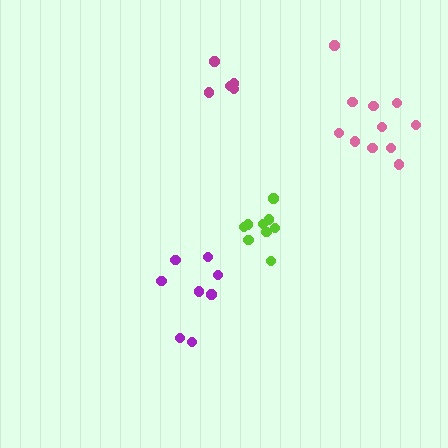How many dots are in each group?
Group 1: 9 dots, Group 2: 8 dots, Group 3: 11 dots, Group 4: 5 dots (33 total).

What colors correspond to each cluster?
The clusters are colored: lime, purple, pink, magenta.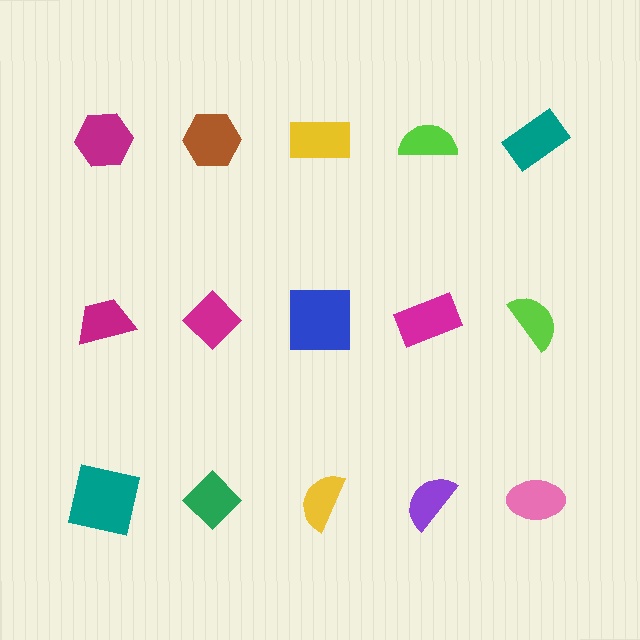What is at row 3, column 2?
A green diamond.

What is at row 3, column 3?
A yellow semicircle.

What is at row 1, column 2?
A brown hexagon.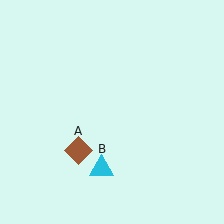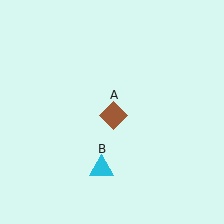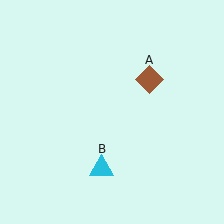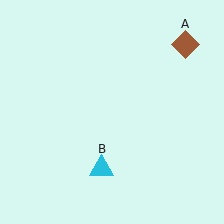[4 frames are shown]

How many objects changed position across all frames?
1 object changed position: brown diamond (object A).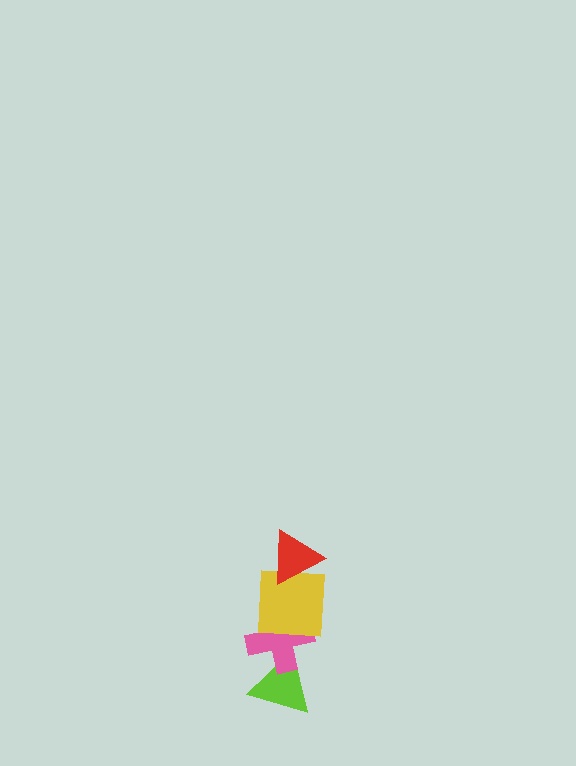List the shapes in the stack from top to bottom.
From top to bottom: the red triangle, the yellow square, the pink cross, the lime triangle.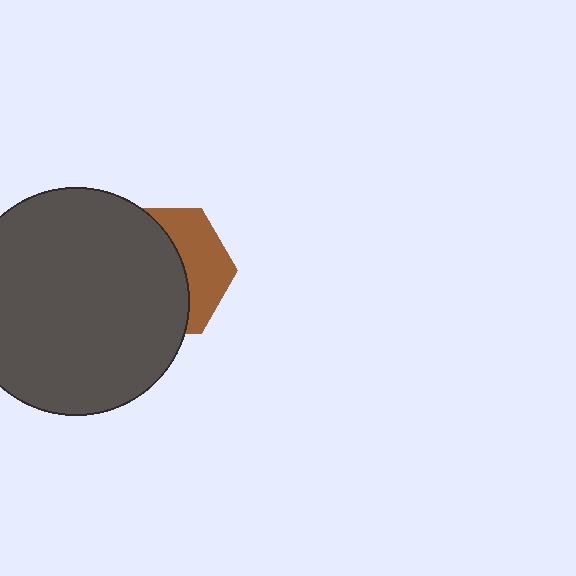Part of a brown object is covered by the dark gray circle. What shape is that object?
It is a hexagon.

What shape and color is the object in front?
The object in front is a dark gray circle.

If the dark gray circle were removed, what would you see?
You would see the complete brown hexagon.